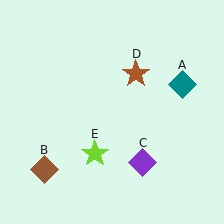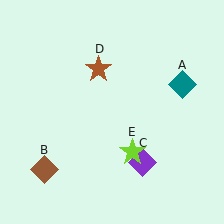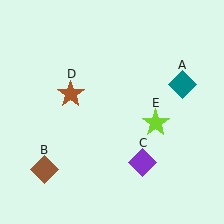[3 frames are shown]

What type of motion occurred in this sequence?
The brown star (object D), lime star (object E) rotated counterclockwise around the center of the scene.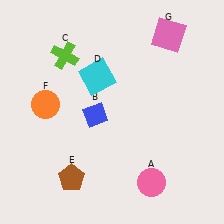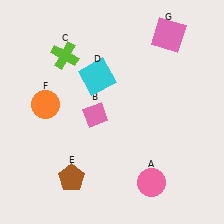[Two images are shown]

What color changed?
The diamond (B) changed from blue in Image 1 to pink in Image 2.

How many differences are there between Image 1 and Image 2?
There is 1 difference between the two images.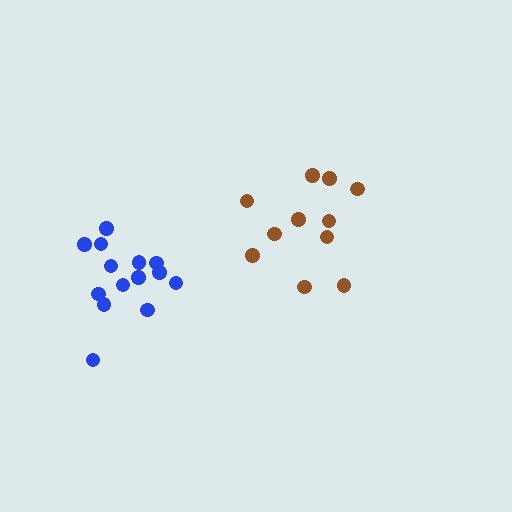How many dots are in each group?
Group 1: 11 dots, Group 2: 14 dots (25 total).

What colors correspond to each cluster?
The clusters are colored: brown, blue.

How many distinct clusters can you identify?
There are 2 distinct clusters.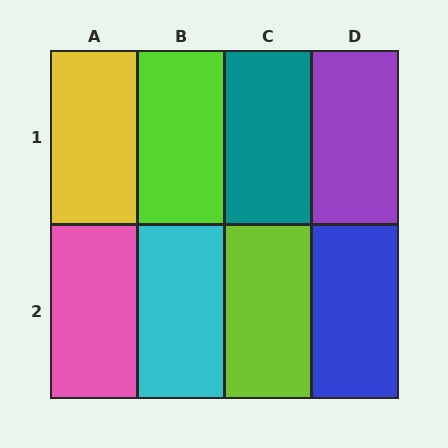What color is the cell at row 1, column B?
Lime.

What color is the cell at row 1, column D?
Purple.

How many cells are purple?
1 cell is purple.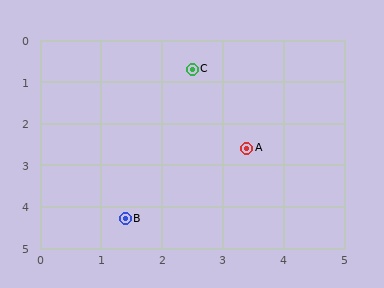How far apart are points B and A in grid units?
Points B and A are about 2.6 grid units apart.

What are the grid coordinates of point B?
Point B is at approximately (1.4, 4.3).